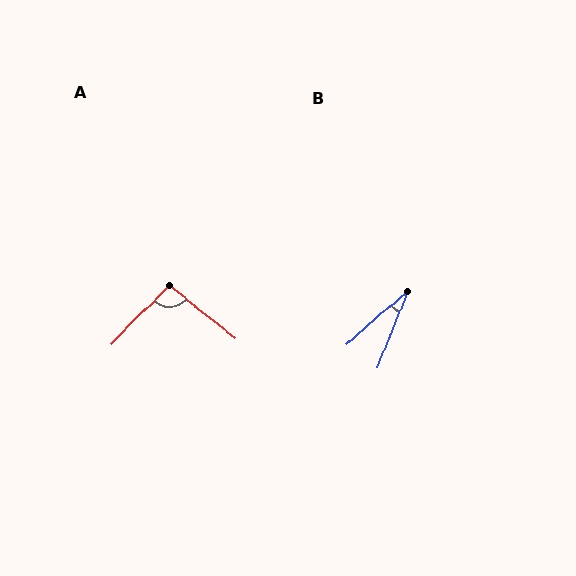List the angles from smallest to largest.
B (27°), A (96°).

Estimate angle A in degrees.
Approximately 96 degrees.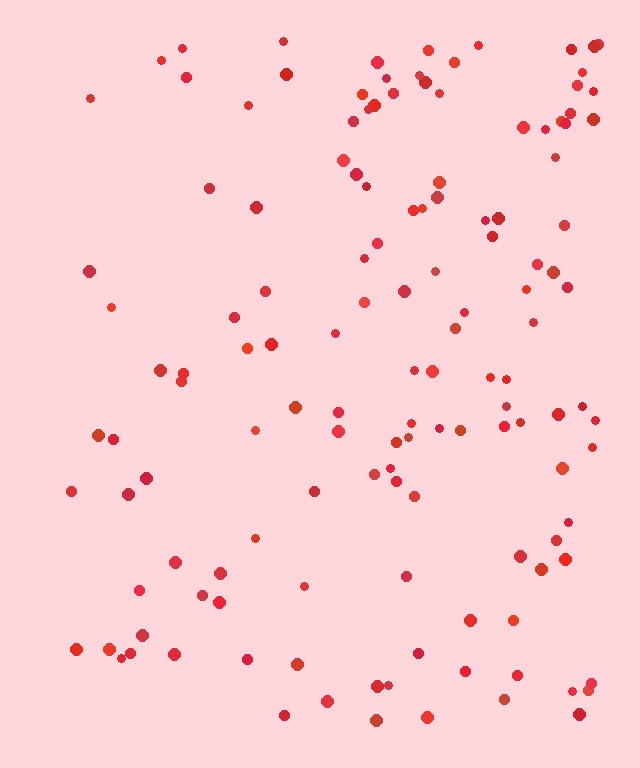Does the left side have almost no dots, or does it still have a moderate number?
Still a moderate number, just noticeably fewer than the right.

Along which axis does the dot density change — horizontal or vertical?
Horizontal.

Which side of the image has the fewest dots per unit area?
The left.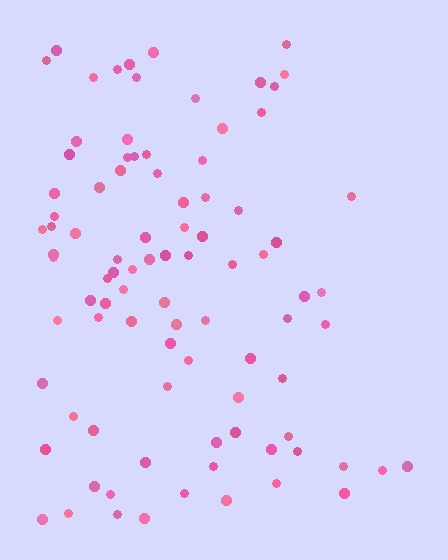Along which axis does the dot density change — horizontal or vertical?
Horizontal.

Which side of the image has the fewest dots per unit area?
The right.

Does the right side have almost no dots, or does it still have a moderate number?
Still a moderate number, just noticeably fewer than the left.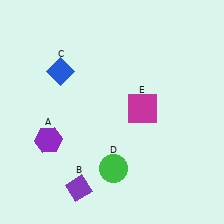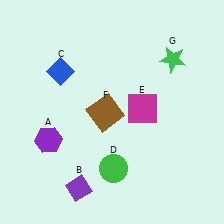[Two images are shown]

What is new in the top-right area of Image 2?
A green star (G) was added in the top-right area of Image 2.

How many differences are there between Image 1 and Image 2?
There are 2 differences between the two images.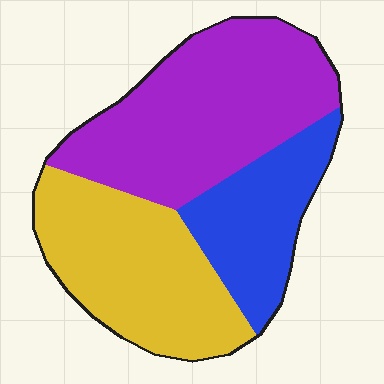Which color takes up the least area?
Blue, at roughly 20%.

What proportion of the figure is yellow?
Yellow takes up about one third (1/3) of the figure.